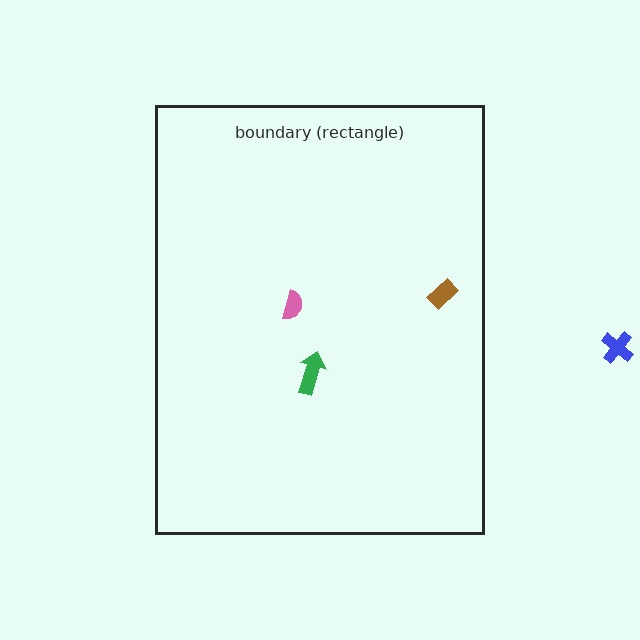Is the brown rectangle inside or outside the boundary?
Inside.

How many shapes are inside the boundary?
3 inside, 1 outside.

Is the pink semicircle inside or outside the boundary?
Inside.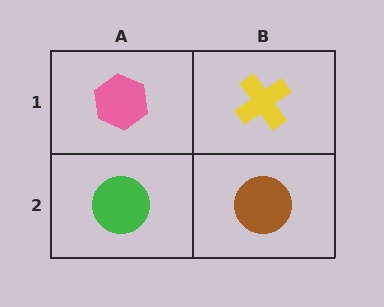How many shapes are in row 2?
2 shapes.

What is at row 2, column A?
A green circle.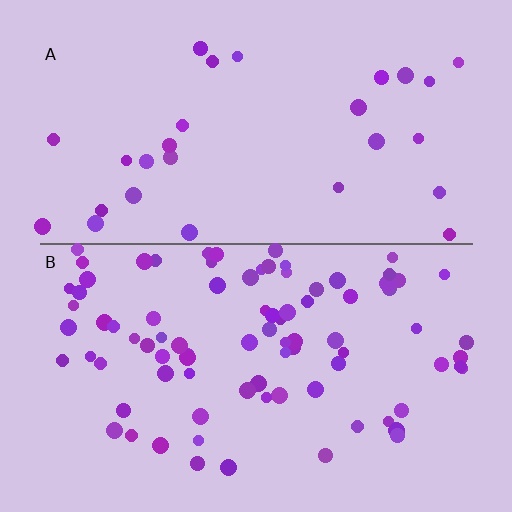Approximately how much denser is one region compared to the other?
Approximately 3.0× — region B over region A.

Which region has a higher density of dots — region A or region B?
B (the bottom).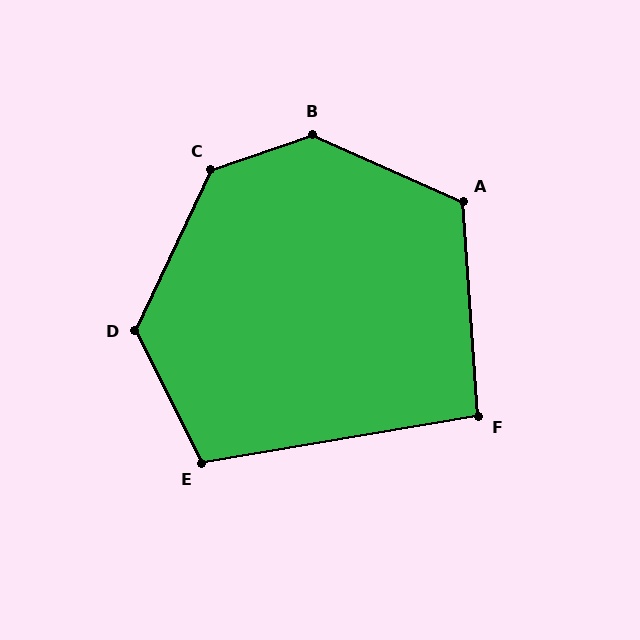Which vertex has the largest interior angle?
B, at approximately 137 degrees.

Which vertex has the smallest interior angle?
F, at approximately 95 degrees.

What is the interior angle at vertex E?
Approximately 107 degrees (obtuse).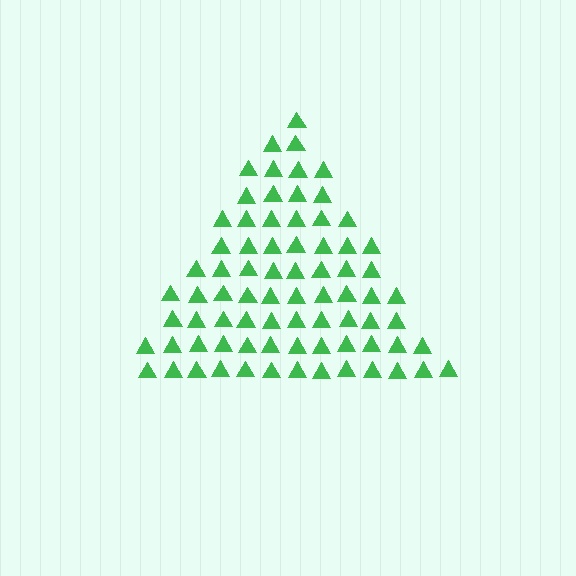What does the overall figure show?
The overall figure shows a triangle.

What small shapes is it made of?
It is made of small triangles.